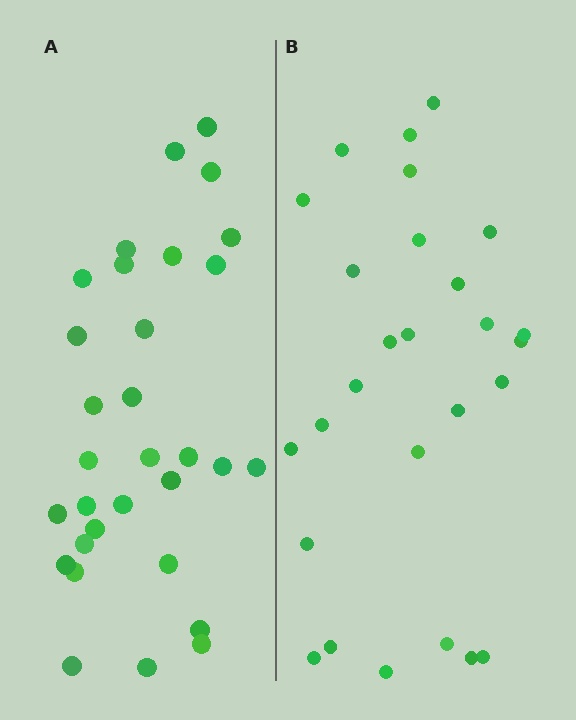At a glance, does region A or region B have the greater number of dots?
Region A (the left region) has more dots.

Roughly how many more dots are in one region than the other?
Region A has about 4 more dots than region B.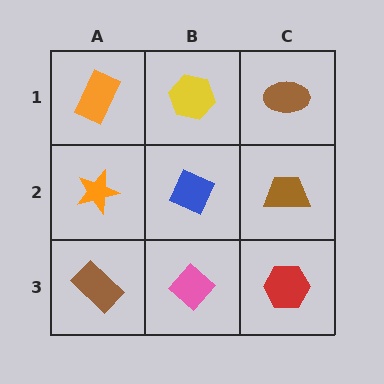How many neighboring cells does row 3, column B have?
3.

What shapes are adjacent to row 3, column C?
A brown trapezoid (row 2, column C), a pink diamond (row 3, column B).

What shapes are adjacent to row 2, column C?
A brown ellipse (row 1, column C), a red hexagon (row 3, column C), a blue diamond (row 2, column B).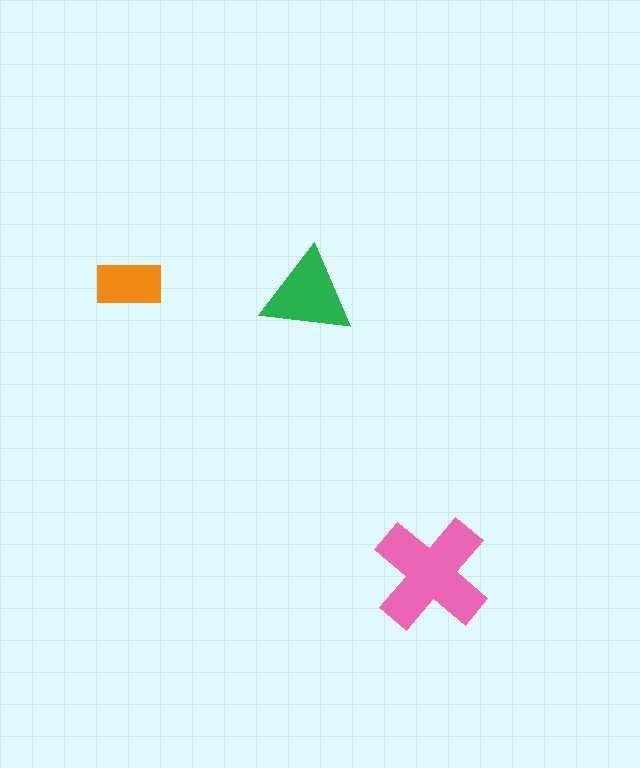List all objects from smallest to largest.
The orange rectangle, the green triangle, the pink cross.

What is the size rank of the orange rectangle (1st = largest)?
3rd.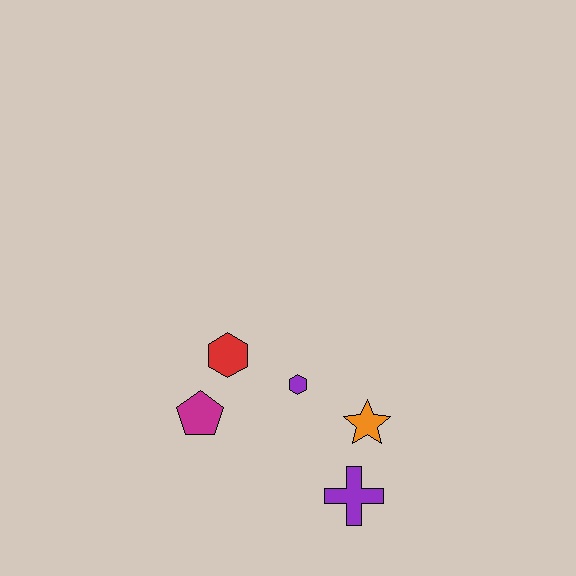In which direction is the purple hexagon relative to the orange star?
The purple hexagon is to the left of the orange star.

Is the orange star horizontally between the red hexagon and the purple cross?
No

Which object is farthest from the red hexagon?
The purple cross is farthest from the red hexagon.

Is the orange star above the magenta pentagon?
No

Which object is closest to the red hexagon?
The magenta pentagon is closest to the red hexagon.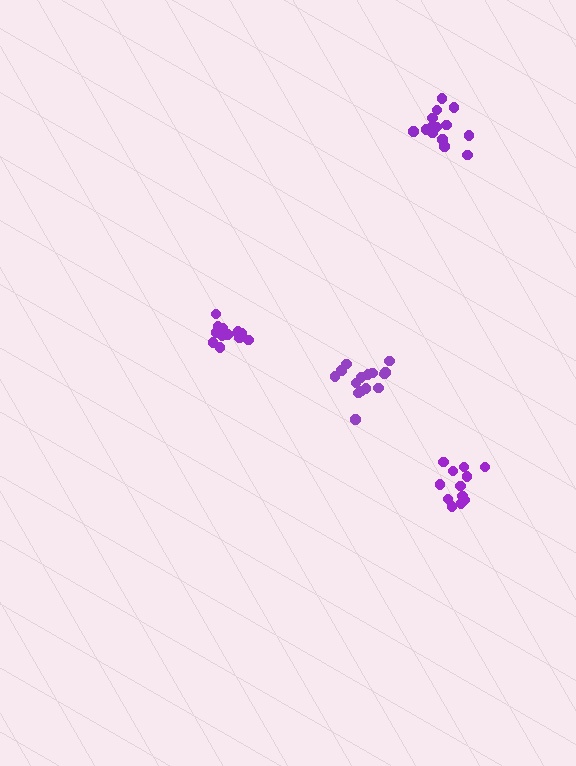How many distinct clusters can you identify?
There are 4 distinct clusters.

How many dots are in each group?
Group 1: 12 dots, Group 2: 14 dots, Group 3: 15 dots, Group 4: 14 dots (55 total).